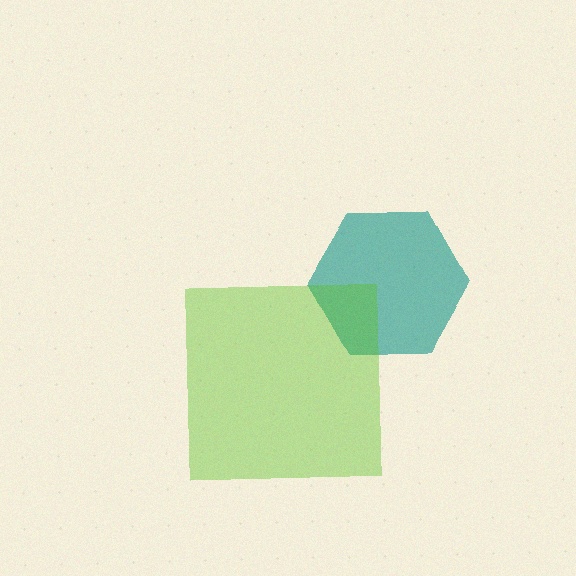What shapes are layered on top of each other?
The layered shapes are: a teal hexagon, a lime square.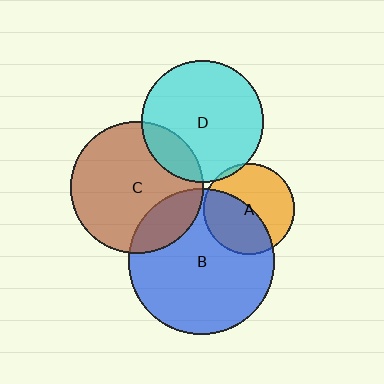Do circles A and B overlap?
Yes.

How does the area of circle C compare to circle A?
Approximately 2.1 times.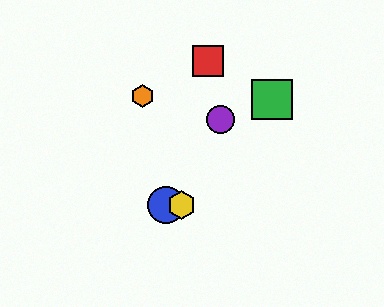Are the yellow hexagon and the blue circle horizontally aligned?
Yes, both are at y≈205.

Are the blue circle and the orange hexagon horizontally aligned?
No, the blue circle is at y≈205 and the orange hexagon is at y≈96.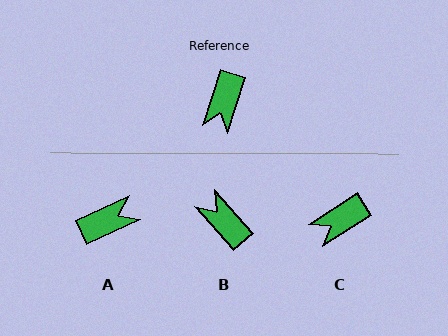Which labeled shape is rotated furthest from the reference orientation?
A, about 132 degrees away.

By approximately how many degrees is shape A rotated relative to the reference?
Approximately 132 degrees counter-clockwise.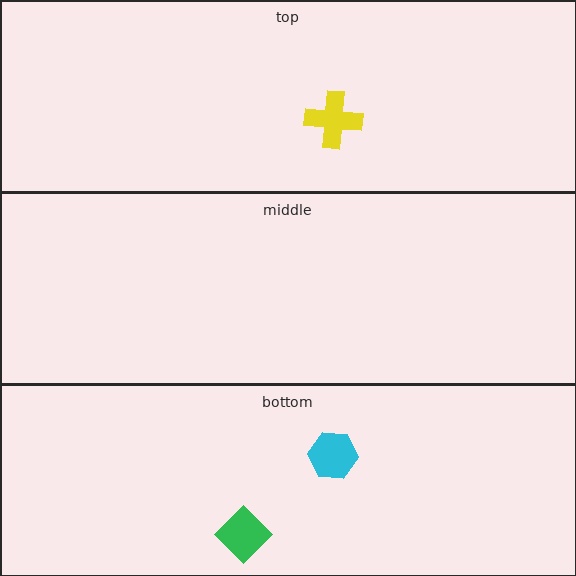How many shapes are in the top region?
1.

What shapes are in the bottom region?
The cyan hexagon, the green diamond.